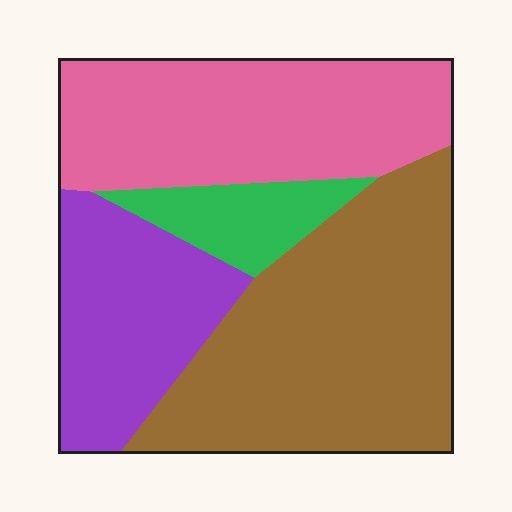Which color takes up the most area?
Brown, at roughly 40%.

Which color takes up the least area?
Green, at roughly 10%.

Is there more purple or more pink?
Pink.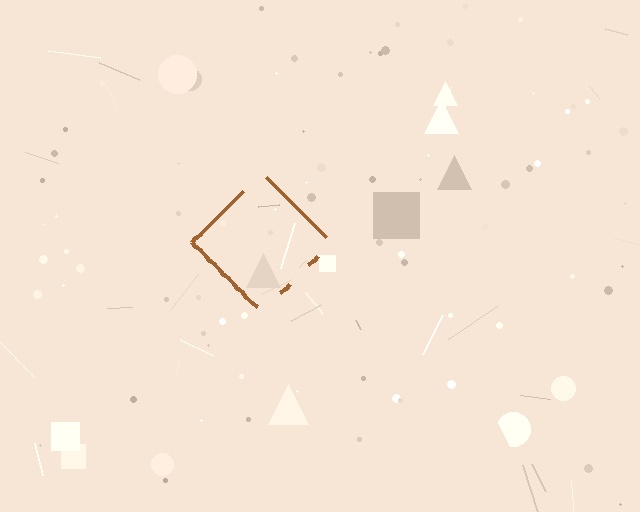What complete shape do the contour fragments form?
The contour fragments form a diamond.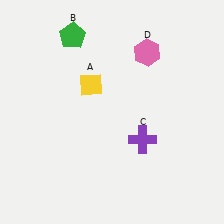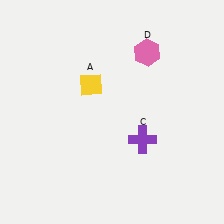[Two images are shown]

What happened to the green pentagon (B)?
The green pentagon (B) was removed in Image 2. It was in the top-left area of Image 1.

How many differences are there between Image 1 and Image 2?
There is 1 difference between the two images.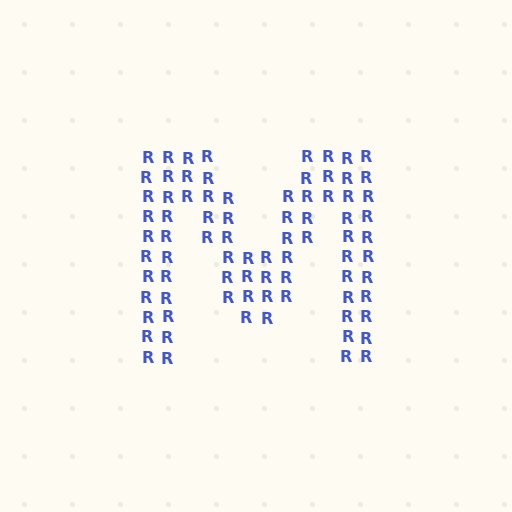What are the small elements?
The small elements are letter R's.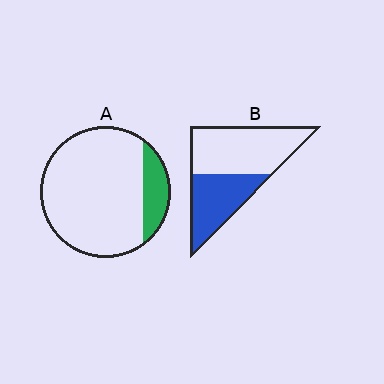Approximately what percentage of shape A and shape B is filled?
A is approximately 15% and B is approximately 40%.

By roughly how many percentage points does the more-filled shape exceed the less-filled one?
By roughly 25 percentage points (B over A).